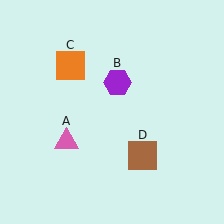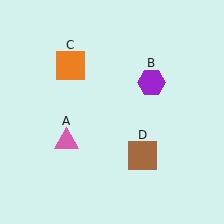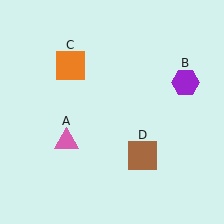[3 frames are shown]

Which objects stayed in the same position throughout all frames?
Pink triangle (object A) and orange square (object C) and brown square (object D) remained stationary.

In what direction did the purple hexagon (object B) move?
The purple hexagon (object B) moved right.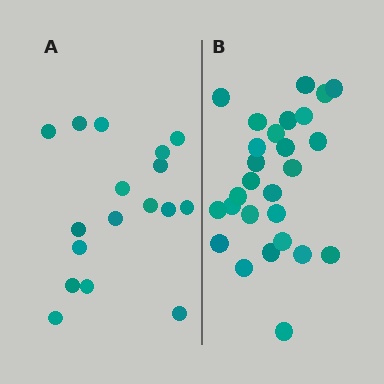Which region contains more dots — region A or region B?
Region B (the right region) has more dots.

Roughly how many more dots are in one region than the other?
Region B has roughly 10 or so more dots than region A.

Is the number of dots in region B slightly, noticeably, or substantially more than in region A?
Region B has substantially more. The ratio is roughly 1.6 to 1.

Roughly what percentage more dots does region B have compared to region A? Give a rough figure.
About 60% more.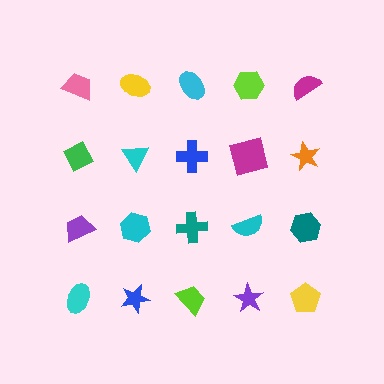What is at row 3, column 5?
A teal hexagon.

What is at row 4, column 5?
A yellow pentagon.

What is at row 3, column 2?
A cyan hexagon.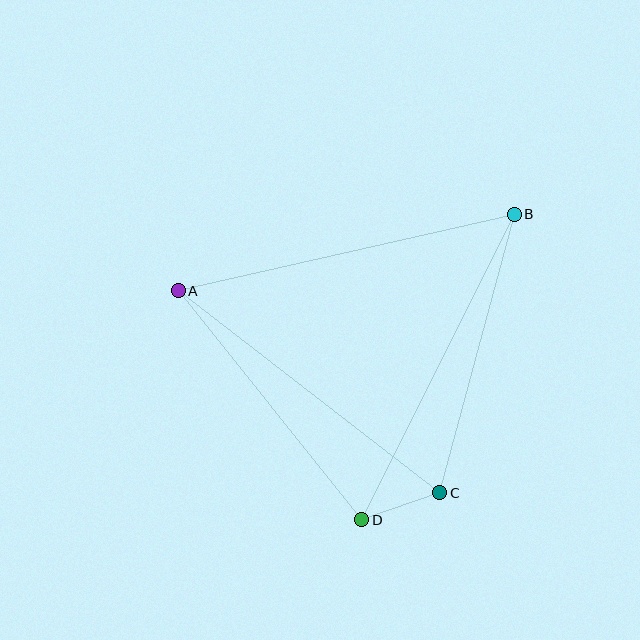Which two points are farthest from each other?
Points A and B are farthest from each other.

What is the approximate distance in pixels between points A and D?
The distance between A and D is approximately 293 pixels.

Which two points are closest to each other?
Points C and D are closest to each other.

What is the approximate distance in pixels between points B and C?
The distance between B and C is approximately 288 pixels.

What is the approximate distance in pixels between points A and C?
The distance between A and C is approximately 330 pixels.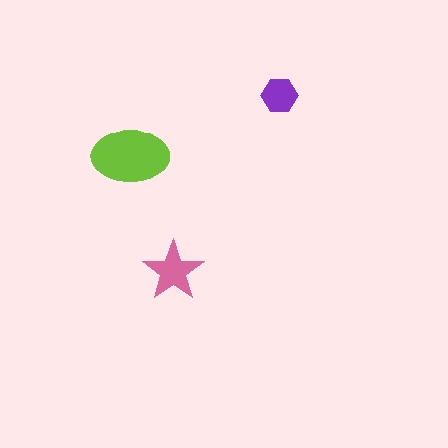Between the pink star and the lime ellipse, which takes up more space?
The lime ellipse.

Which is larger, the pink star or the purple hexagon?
The pink star.